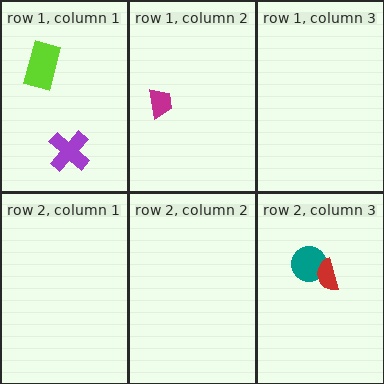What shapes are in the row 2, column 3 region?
The teal circle, the red semicircle.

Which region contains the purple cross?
The row 1, column 1 region.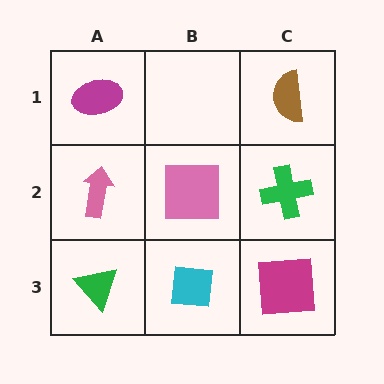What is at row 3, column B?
A cyan square.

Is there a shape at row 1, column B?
No, that cell is empty.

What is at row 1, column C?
A brown semicircle.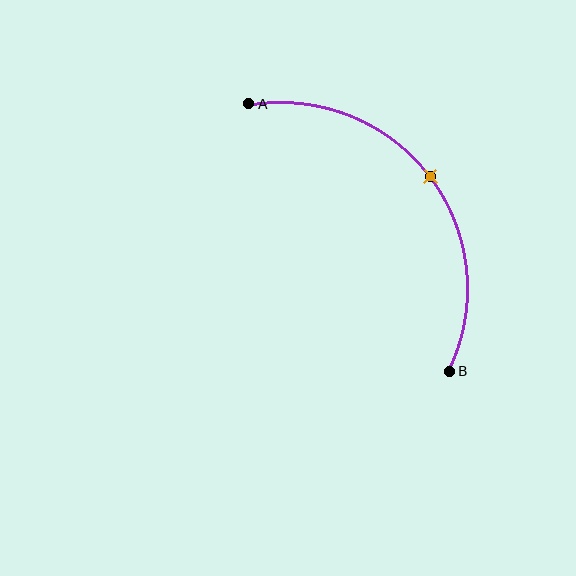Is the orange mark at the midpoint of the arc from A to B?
Yes. The orange mark lies on the arc at equal arc-length from both A and B — it is the arc midpoint.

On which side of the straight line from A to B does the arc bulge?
The arc bulges above and to the right of the straight line connecting A and B.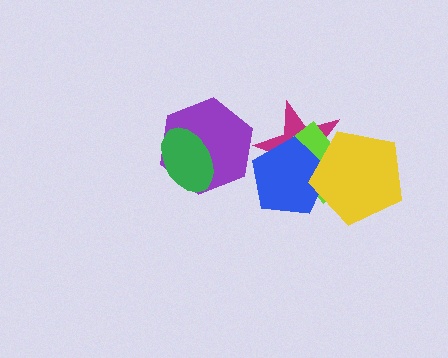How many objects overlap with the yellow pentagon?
3 objects overlap with the yellow pentagon.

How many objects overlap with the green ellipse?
1 object overlaps with the green ellipse.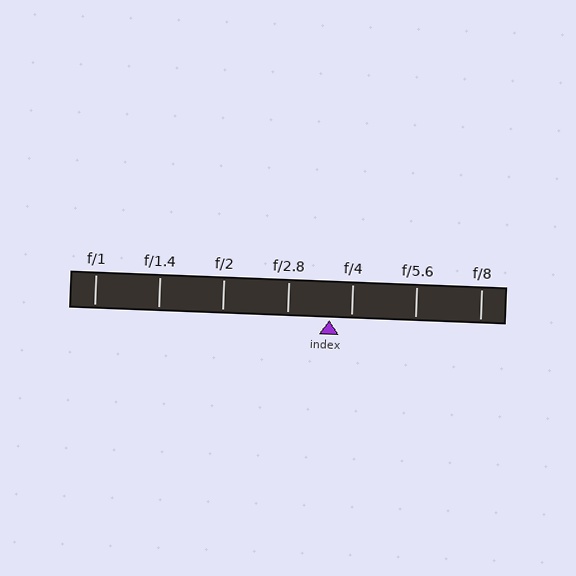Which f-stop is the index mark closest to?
The index mark is closest to f/4.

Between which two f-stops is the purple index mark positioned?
The index mark is between f/2.8 and f/4.